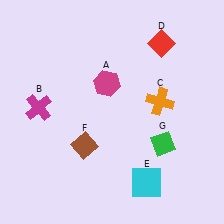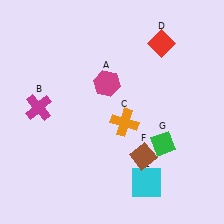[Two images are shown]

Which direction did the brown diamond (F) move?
The brown diamond (F) moved right.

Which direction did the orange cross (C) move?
The orange cross (C) moved left.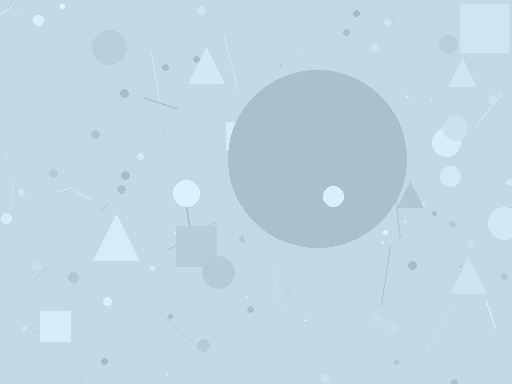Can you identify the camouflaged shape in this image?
The camouflaged shape is a circle.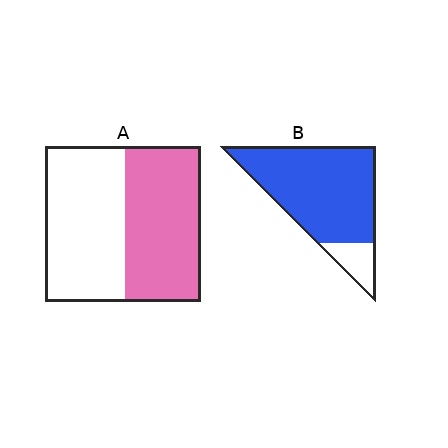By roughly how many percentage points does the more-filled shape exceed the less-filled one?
By roughly 35 percentage points (B over A).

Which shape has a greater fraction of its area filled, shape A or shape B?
Shape B.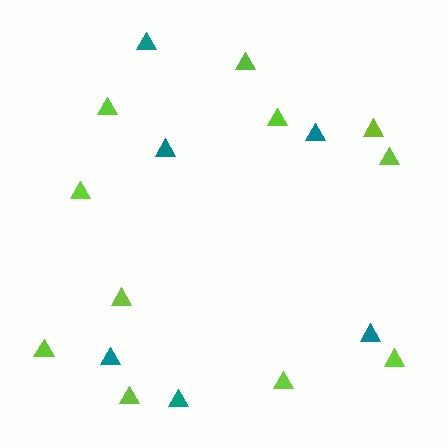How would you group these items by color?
There are 2 groups: one group of lime triangles (11) and one group of teal triangles (6).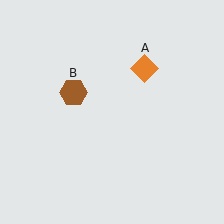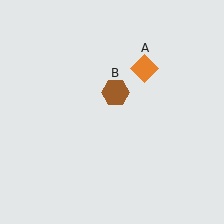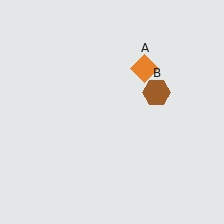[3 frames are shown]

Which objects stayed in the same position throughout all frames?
Orange diamond (object A) remained stationary.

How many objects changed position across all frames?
1 object changed position: brown hexagon (object B).